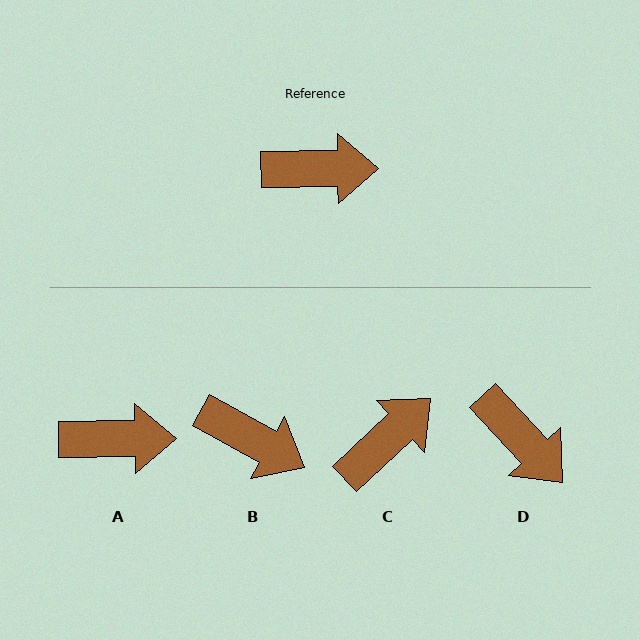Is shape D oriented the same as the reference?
No, it is off by about 48 degrees.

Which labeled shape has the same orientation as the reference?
A.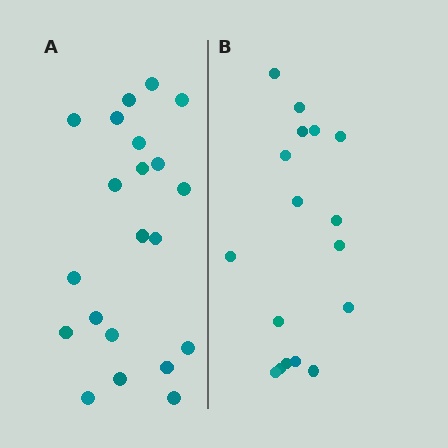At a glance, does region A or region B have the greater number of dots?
Region A (the left region) has more dots.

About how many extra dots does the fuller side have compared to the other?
Region A has about 4 more dots than region B.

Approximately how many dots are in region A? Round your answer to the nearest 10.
About 20 dots. (The exact count is 21, which rounds to 20.)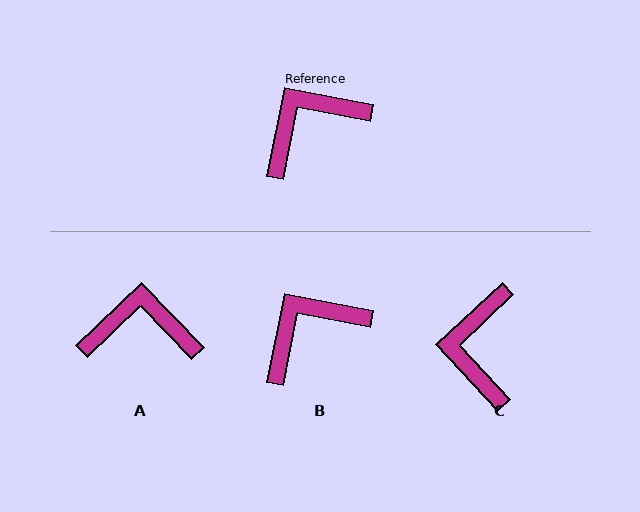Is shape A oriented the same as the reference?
No, it is off by about 35 degrees.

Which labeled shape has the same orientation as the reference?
B.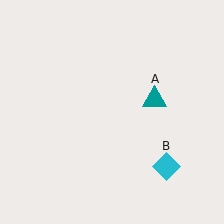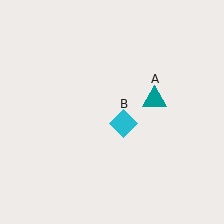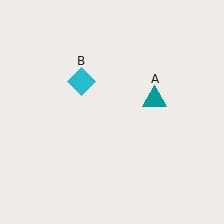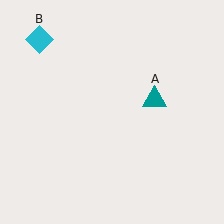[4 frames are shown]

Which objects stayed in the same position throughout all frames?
Teal triangle (object A) remained stationary.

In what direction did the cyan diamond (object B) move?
The cyan diamond (object B) moved up and to the left.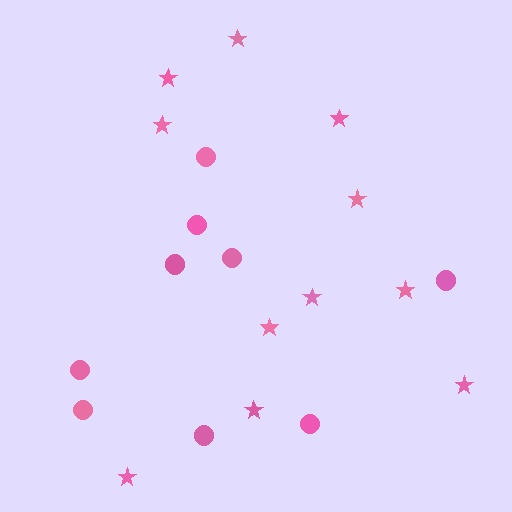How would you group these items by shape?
There are 2 groups: one group of stars (11) and one group of circles (9).